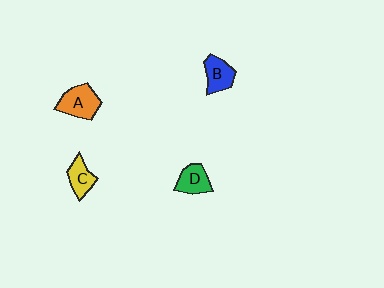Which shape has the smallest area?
Shape C (yellow).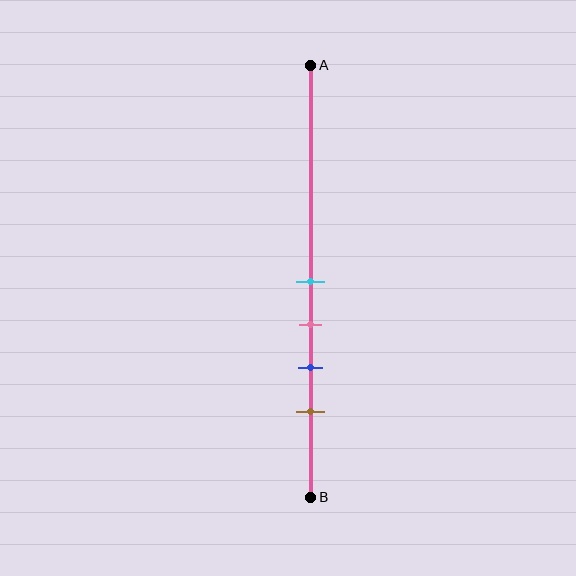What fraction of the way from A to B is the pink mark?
The pink mark is approximately 60% (0.6) of the way from A to B.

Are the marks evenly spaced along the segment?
Yes, the marks are approximately evenly spaced.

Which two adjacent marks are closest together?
The cyan and pink marks are the closest adjacent pair.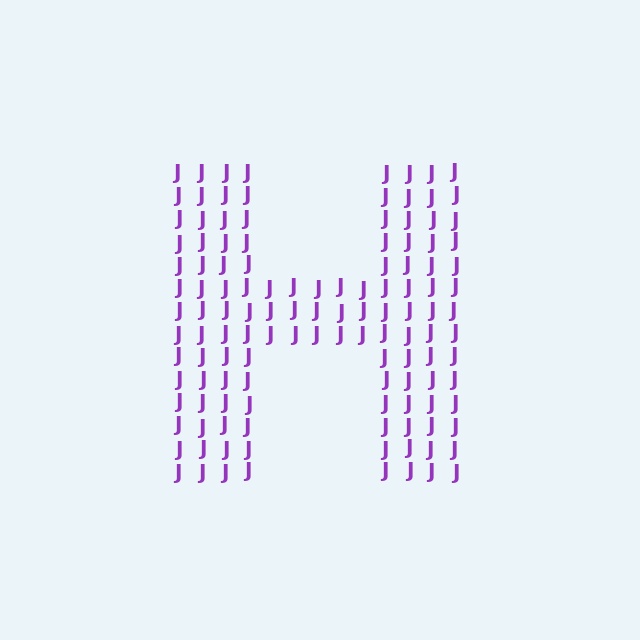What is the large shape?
The large shape is the letter H.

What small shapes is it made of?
It is made of small letter J's.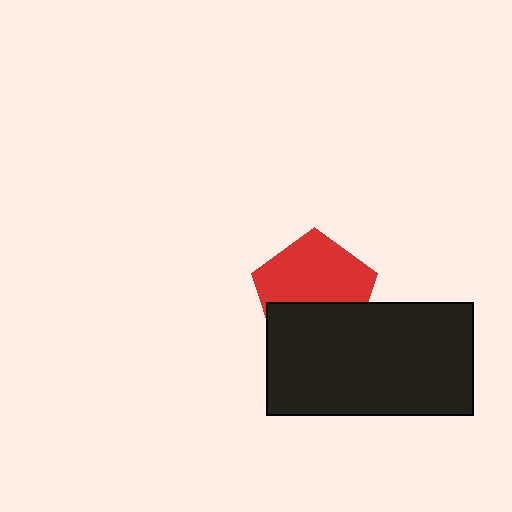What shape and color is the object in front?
The object in front is a black rectangle.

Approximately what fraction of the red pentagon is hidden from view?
Roughly 41% of the red pentagon is hidden behind the black rectangle.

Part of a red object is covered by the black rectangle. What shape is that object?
It is a pentagon.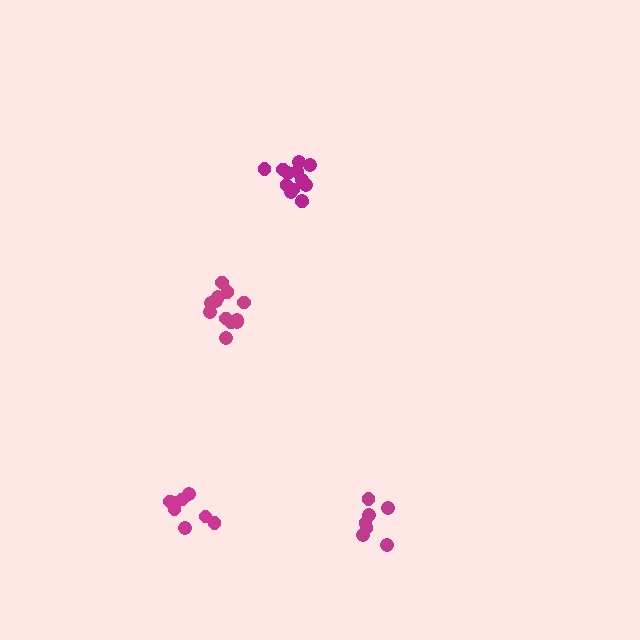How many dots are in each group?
Group 1: 13 dots, Group 2: 9 dots, Group 3: 13 dots, Group 4: 7 dots (42 total).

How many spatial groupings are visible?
There are 4 spatial groupings.